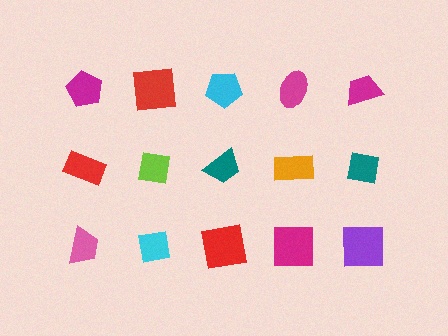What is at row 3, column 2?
A cyan square.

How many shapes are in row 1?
5 shapes.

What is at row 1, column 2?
A red square.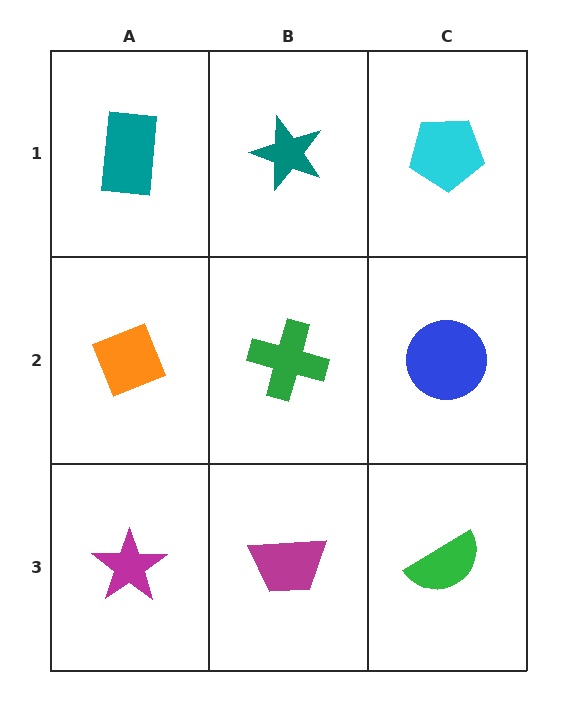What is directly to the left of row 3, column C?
A magenta trapezoid.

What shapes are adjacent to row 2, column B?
A teal star (row 1, column B), a magenta trapezoid (row 3, column B), an orange diamond (row 2, column A), a blue circle (row 2, column C).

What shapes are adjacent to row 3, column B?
A green cross (row 2, column B), a magenta star (row 3, column A), a green semicircle (row 3, column C).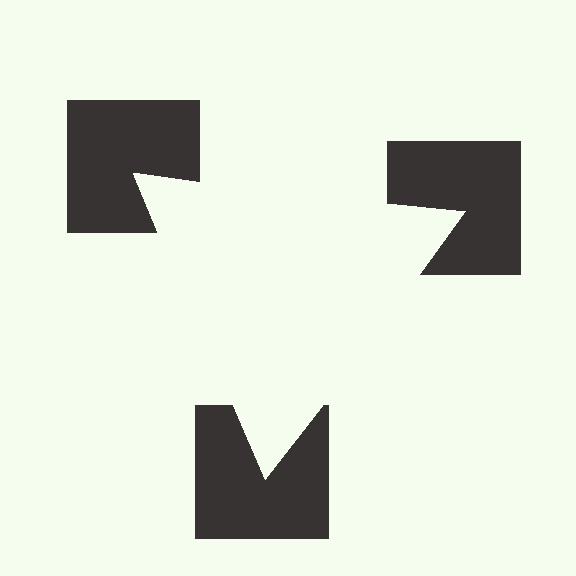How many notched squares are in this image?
There are 3 — one at each vertex of the illusory triangle.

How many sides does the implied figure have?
3 sides.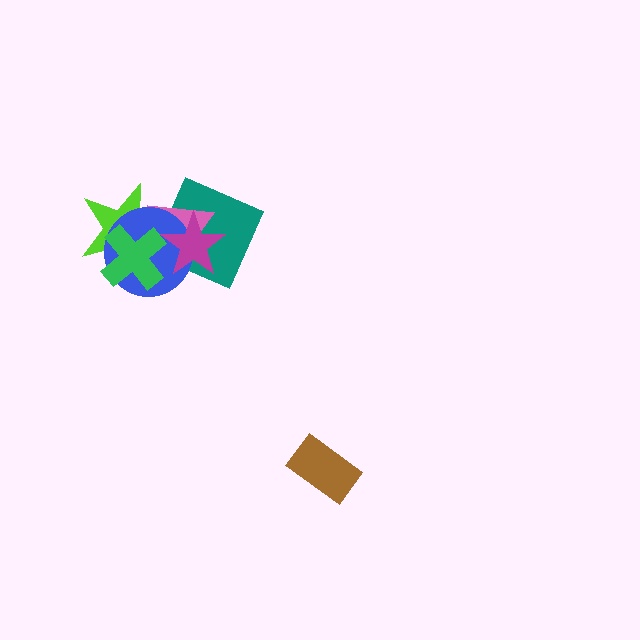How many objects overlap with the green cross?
4 objects overlap with the green cross.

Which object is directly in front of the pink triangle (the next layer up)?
The lime star is directly in front of the pink triangle.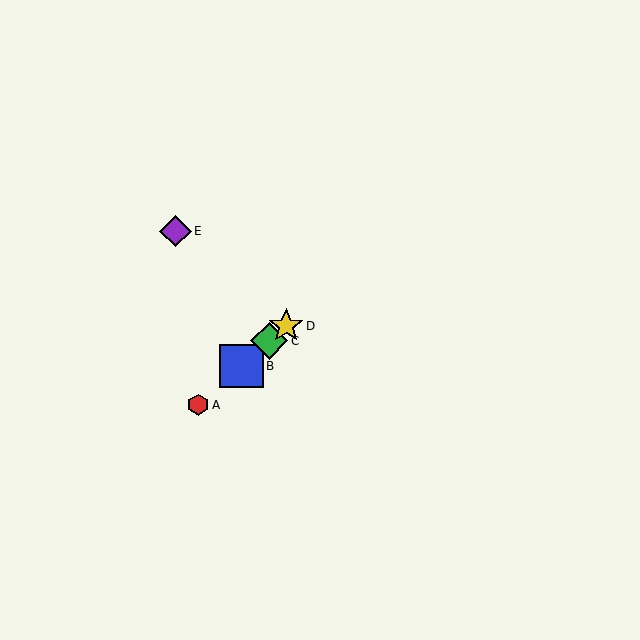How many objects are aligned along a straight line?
4 objects (A, B, C, D) are aligned along a straight line.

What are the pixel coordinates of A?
Object A is at (198, 405).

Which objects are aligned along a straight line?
Objects A, B, C, D are aligned along a straight line.